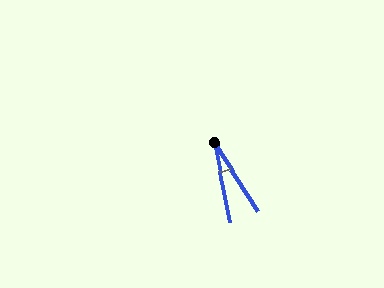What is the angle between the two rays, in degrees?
Approximately 22 degrees.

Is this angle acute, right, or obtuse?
It is acute.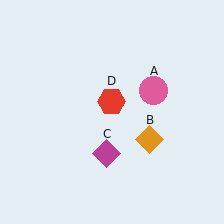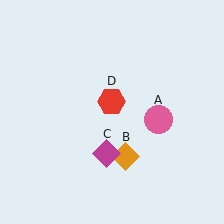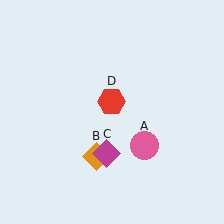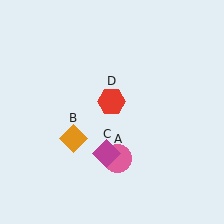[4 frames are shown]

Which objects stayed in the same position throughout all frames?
Magenta diamond (object C) and red hexagon (object D) remained stationary.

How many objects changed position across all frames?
2 objects changed position: pink circle (object A), orange diamond (object B).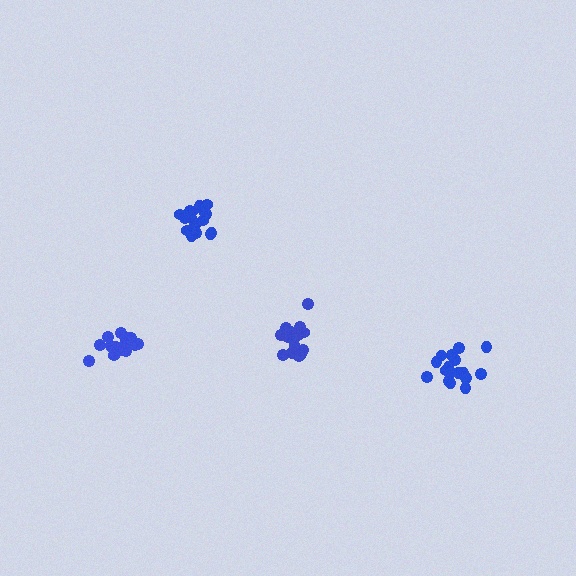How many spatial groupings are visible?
There are 4 spatial groupings.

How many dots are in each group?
Group 1: 17 dots, Group 2: 18 dots, Group 3: 17 dots, Group 4: 14 dots (66 total).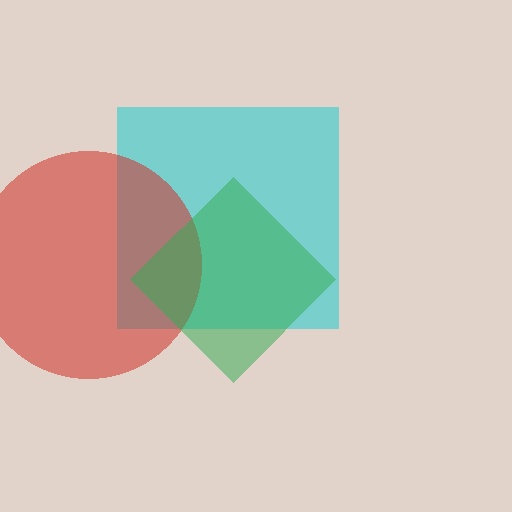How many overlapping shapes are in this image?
There are 3 overlapping shapes in the image.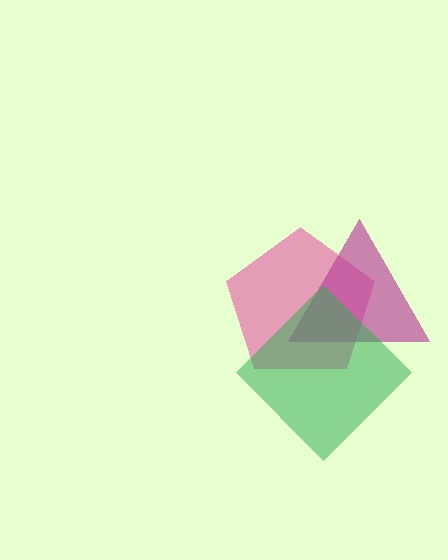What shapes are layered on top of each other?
The layered shapes are: a pink pentagon, a magenta triangle, a green diamond.